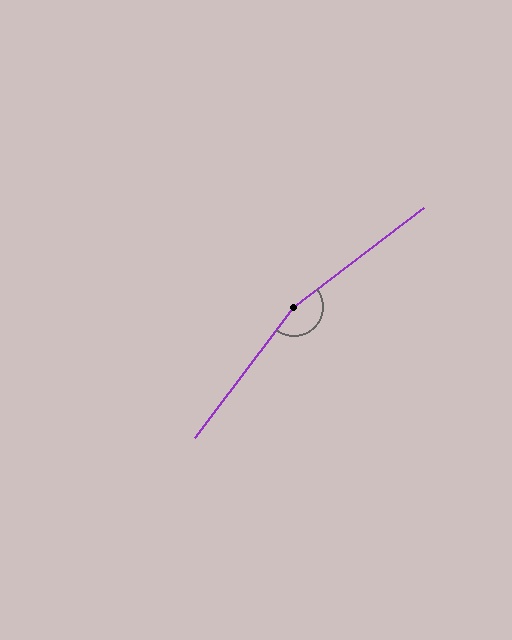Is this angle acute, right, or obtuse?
It is obtuse.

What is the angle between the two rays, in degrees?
Approximately 165 degrees.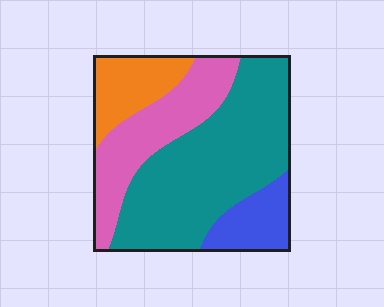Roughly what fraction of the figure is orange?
Orange covers 14% of the figure.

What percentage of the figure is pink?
Pink covers roughly 25% of the figure.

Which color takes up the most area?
Teal, at roughly 50%.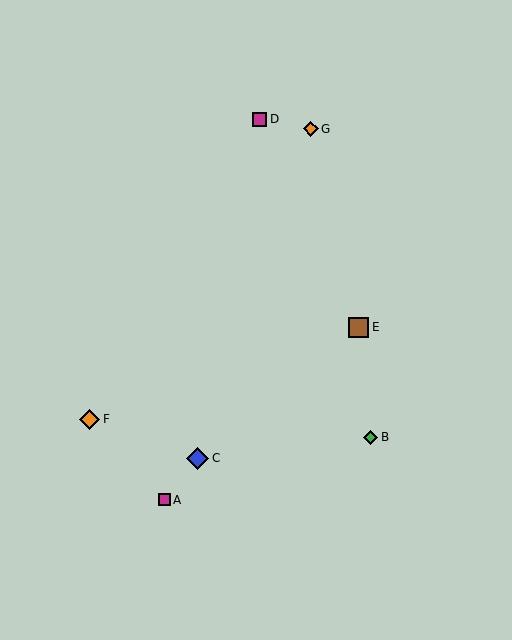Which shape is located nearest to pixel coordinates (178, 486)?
The magenta square (labeled A) at (164, 500) is nearest to that location.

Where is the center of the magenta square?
The center of the magenta square is at (164, 500).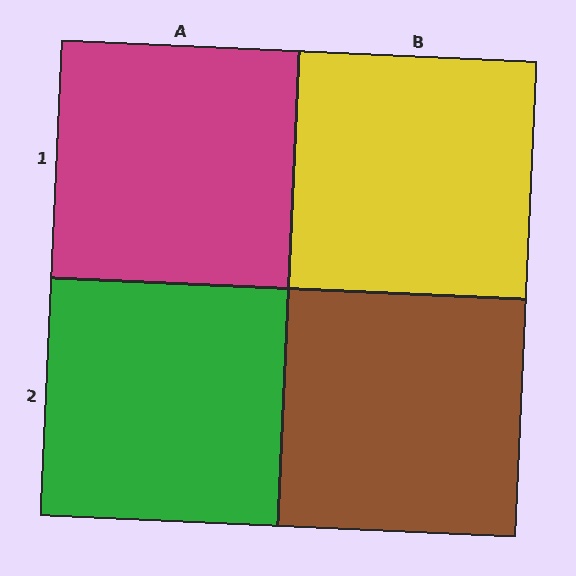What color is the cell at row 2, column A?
Green.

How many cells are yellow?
1 cell is yellow.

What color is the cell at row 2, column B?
Brown.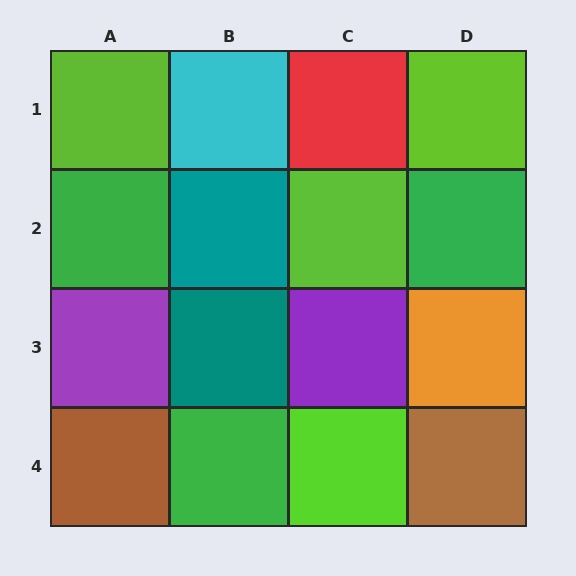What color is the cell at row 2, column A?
Green.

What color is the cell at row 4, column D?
Brown.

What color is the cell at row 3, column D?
Orange.